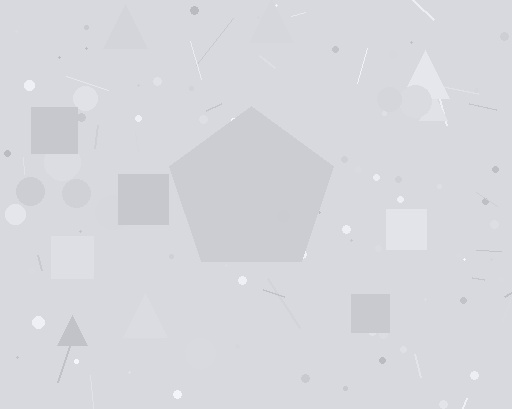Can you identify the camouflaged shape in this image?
The camouflaged shape is a pentagon.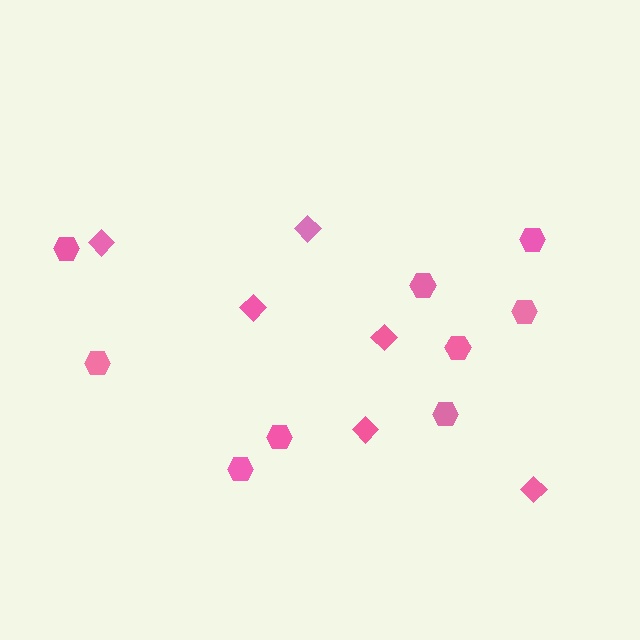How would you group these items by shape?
There are 2 groups: one group of hexagons (9) and one group of diamonds (6).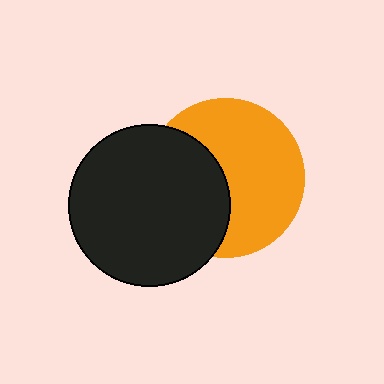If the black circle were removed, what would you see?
You would see the complete orange circle.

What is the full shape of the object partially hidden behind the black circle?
The partially hidden object is an orange circle.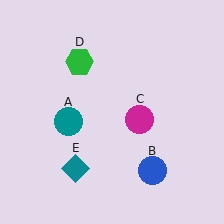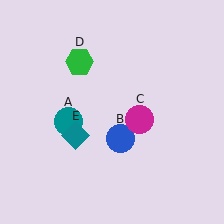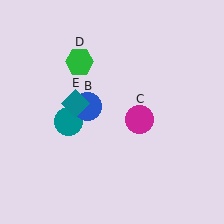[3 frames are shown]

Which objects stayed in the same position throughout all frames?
Teal circle (object A) and magenta circle (object C) and green hexagon (object D) remained stationary.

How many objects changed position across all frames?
2 objects changed position: blue circle (object B), teal diamond (object E).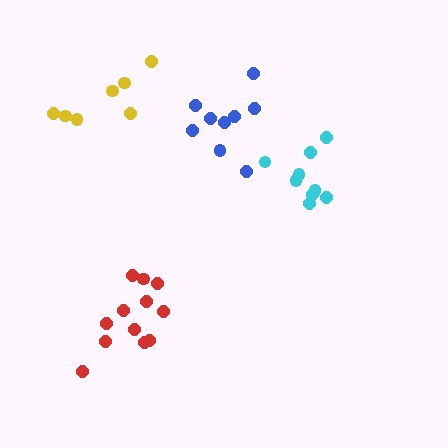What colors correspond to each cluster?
The clusters are colored: yellow, blue, red, cyan.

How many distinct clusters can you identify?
There are 4 distinct clusters.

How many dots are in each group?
Group 1: 7 dots, Group 2: 9 dots, Group 3: 12 dots, Group 4: 9 dots (37 total).